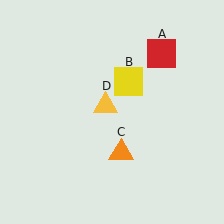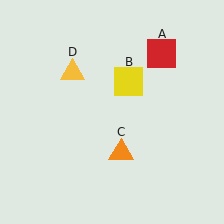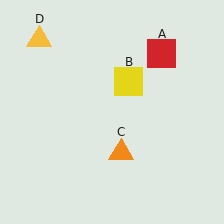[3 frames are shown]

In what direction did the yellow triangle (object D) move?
The yellow triangle (object D) moved up and to the left.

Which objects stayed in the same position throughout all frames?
Red square (object A) and yellow square (object B) and orange triangle (object C) remained stationary.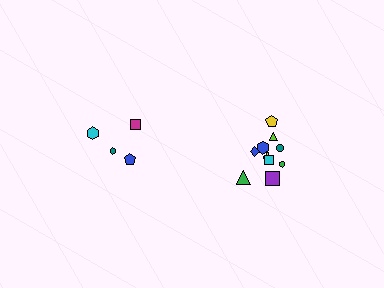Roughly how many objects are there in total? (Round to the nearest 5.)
Roughly 15 objects in total.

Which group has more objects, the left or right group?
The right group.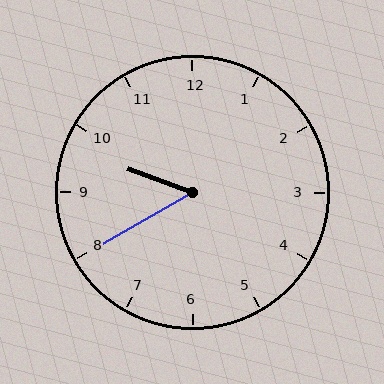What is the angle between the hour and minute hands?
Approximately 50 degrees.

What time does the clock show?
9:40.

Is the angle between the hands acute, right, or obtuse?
It is acute.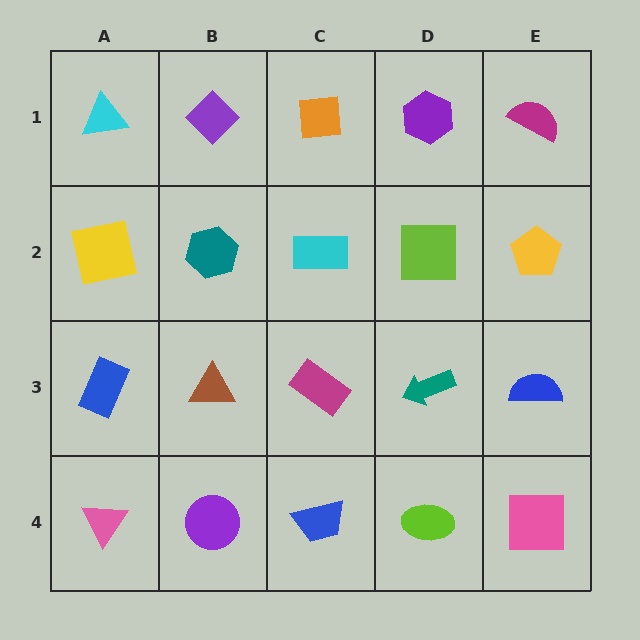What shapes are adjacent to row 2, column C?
An orange square (row 1, column C), a magenta rectangle (row 3, column C), a teal hexagon (row 2, column B), a lime square (row 2, column D).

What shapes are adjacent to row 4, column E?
A blue semicircle (row 3, column E), a lime ellipse (row 4, column D).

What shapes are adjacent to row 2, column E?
A magenta semicircle (row 1, column E), a blue semicircle (row 3, column E), a lime square (row 2, column D).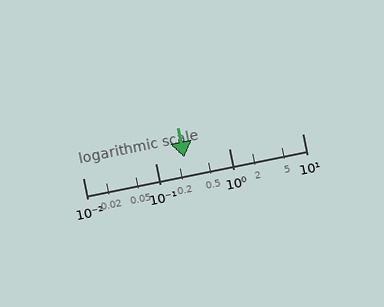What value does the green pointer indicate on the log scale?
The pointer indicates approximately 0.24.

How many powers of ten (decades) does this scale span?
The scale spans 3 decades, from 0.01 to 10.